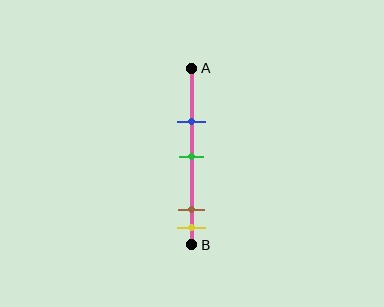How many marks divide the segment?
There are 4 marks dividing the segment.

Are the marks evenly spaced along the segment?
No, the marks are not evenly spaced.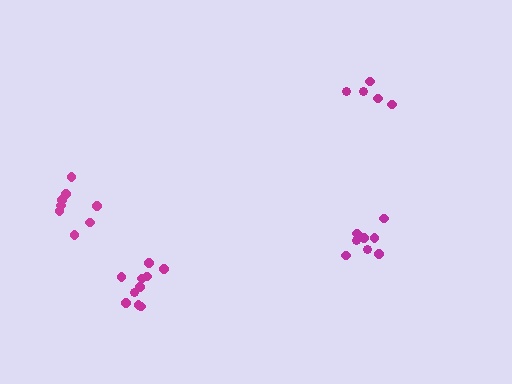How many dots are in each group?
Group 1: 5 dots, Group 2: 8 dots, Group 3: 10 dots, Group 4: 8 dots (31 total).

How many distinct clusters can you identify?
There are 4 distinct clusters.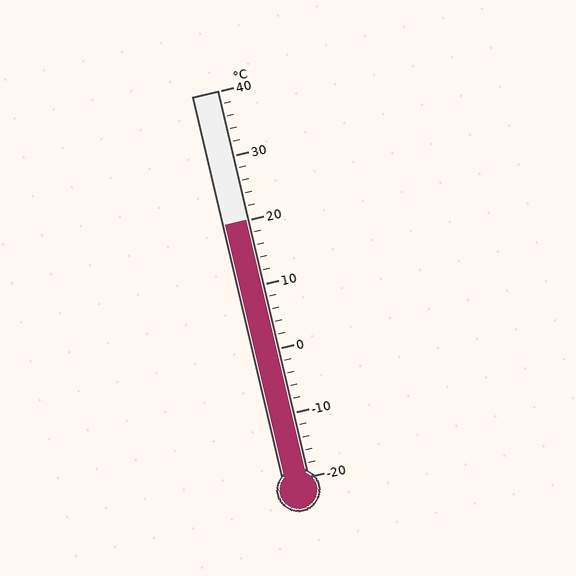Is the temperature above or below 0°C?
The temperature is above 0°C.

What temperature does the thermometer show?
The thermometer shows approximately 20°C.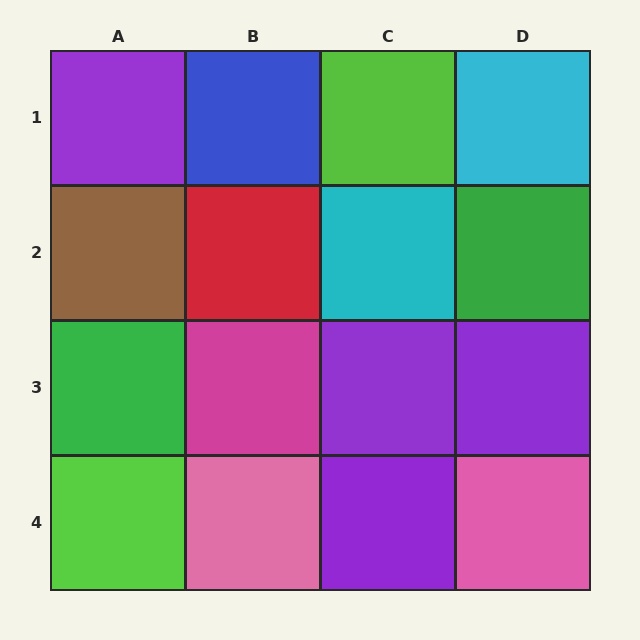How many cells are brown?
1 cell is brown.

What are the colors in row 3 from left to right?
Green, magenta, purple, purple.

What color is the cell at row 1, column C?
Lime.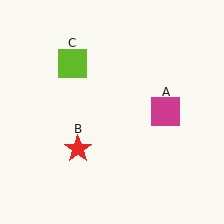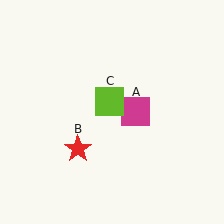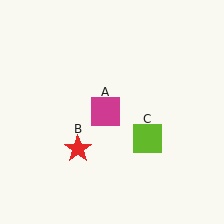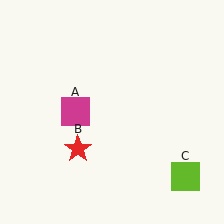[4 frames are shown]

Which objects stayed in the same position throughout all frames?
Red star (object B) remained stationary.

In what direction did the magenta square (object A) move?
The magenta square (object A) moved left.